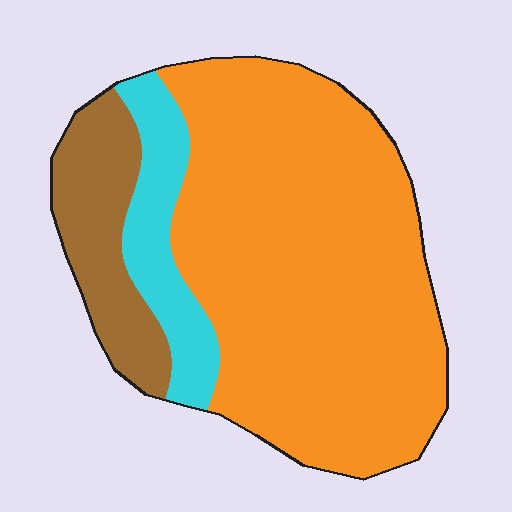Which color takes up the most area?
Orange, at roughly 70%.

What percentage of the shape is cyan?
Cyan takes up about one eighth (1/8) of the shape.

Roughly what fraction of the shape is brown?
Brown takes up about one sixth (1/6) of the shape.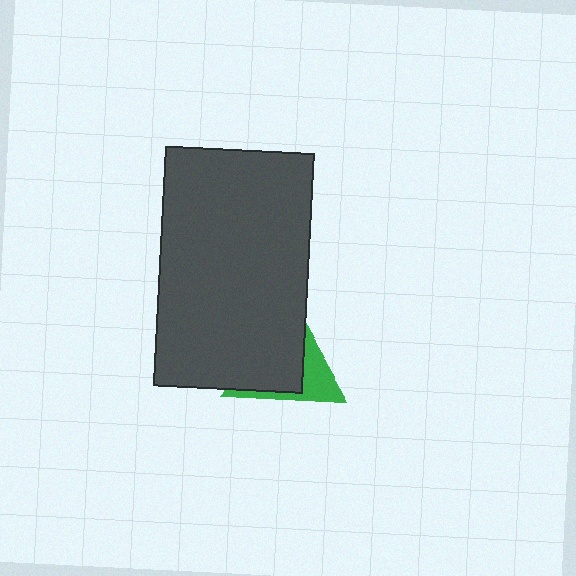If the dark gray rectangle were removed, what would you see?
You would see the complete green triangle.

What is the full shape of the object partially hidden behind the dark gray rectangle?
The partially hidden object is a green triangle.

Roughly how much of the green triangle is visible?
A small part of it is visible (roughly 32%).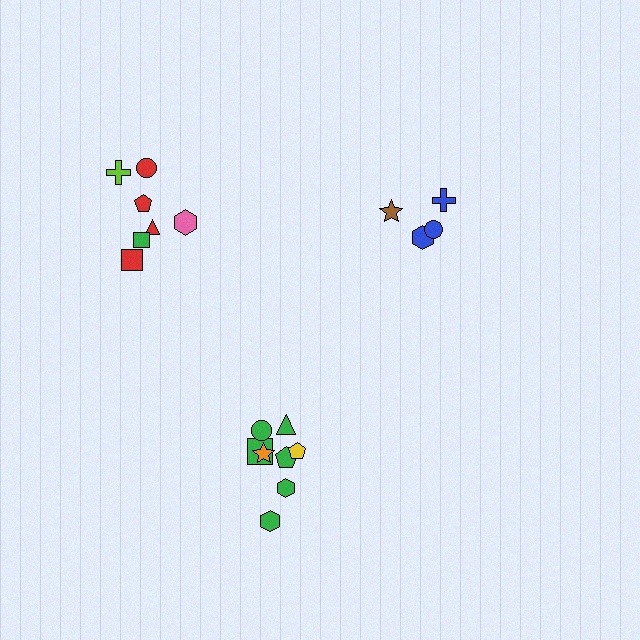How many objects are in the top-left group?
There are 7 objects.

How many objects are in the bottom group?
There are 8 objects.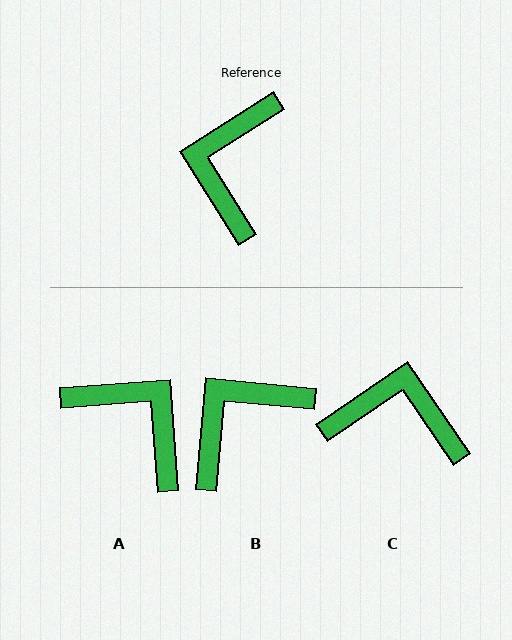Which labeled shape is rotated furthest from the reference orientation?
A, about 118 degrees away.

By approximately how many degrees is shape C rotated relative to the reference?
Approximately 88 degrees clockwise.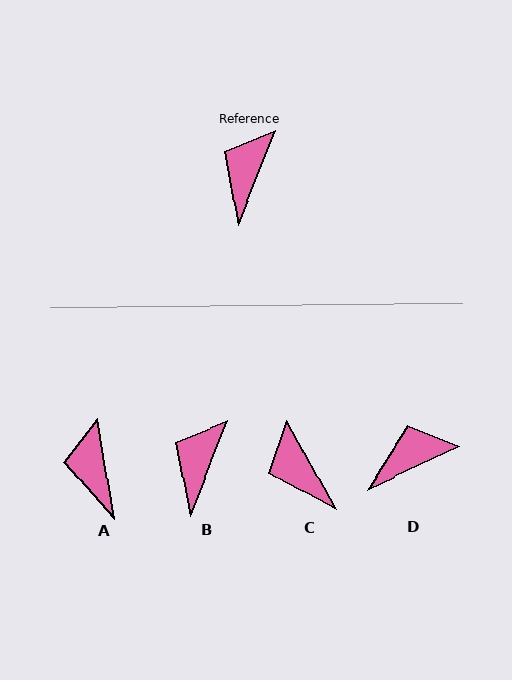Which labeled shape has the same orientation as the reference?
B.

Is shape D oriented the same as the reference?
No, it is off by about 43 degrees.